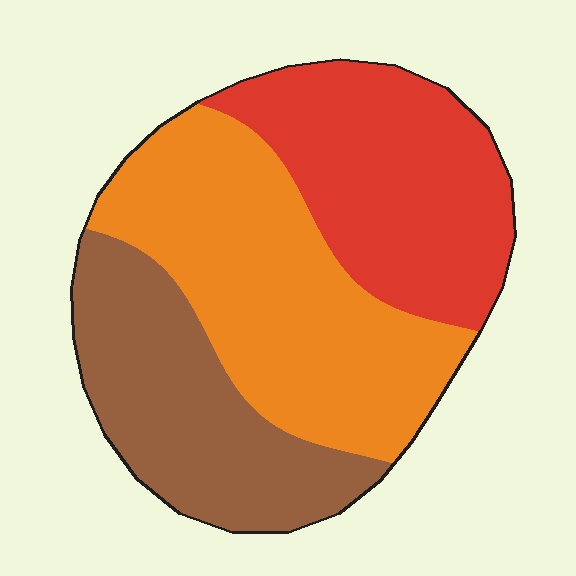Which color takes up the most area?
Orange, at roughly 40%.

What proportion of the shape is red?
Red takes up between a sixth and a third of the shape.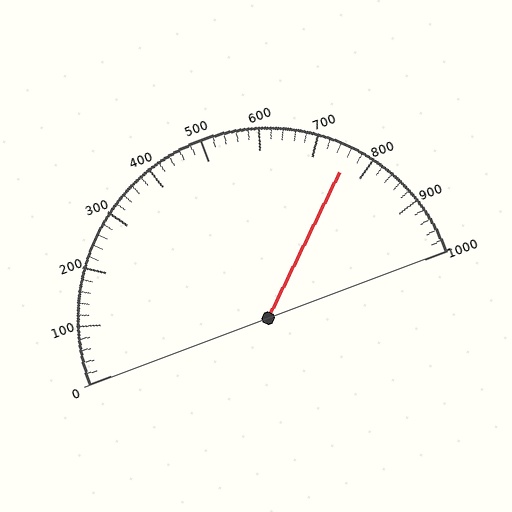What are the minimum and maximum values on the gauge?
The gauge ranges from 0 to 1000.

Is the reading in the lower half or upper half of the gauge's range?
The reading is in the upper half of the range (0 to 1000).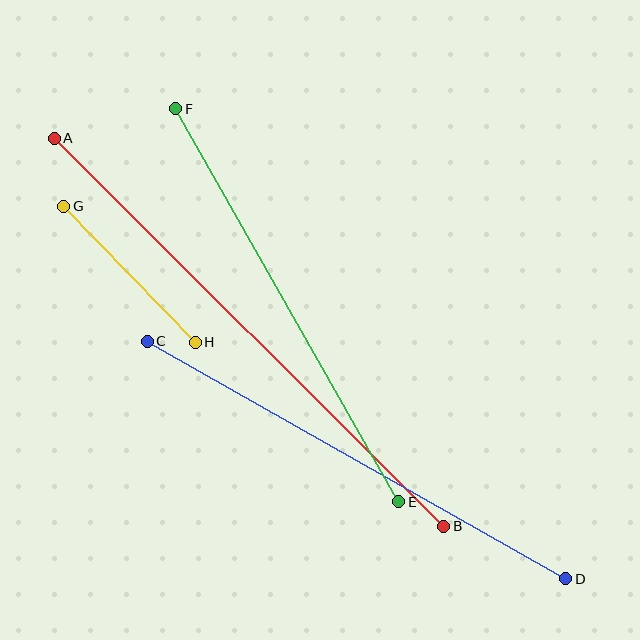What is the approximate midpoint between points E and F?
The midpoint is at approximately (287, 305) pixels.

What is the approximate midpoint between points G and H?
The midpoint is at approximately (129, 274) pixels.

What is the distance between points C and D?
The distance is approximately 481 pixels.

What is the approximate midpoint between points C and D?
The midpoint is at approximately (357, 460) pixels.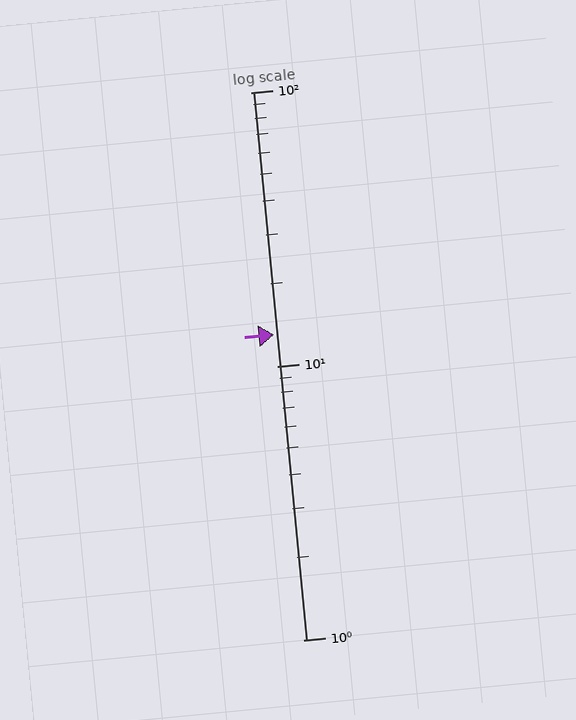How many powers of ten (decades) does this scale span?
The scale spans 2 decades, from 1 to 100.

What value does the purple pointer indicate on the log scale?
The pointer indicates approximately 13.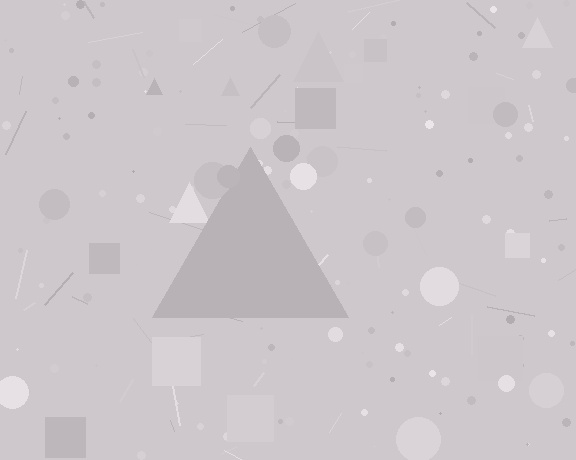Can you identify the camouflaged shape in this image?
The camouflaged shape is a triangle.